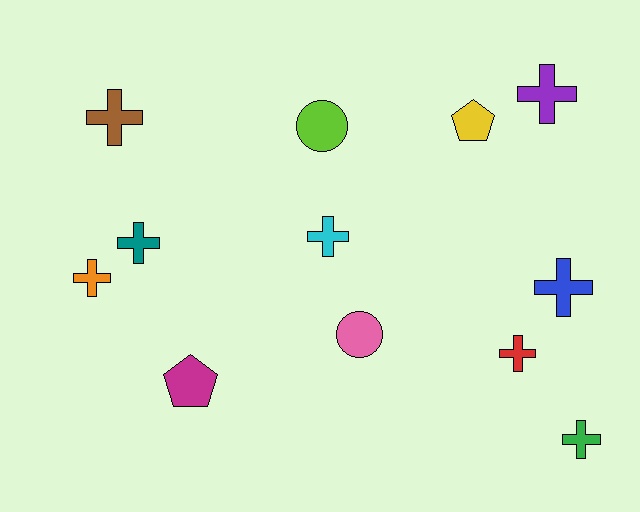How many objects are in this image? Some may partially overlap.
There are 12 objects.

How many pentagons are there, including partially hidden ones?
There are 2 pentagons.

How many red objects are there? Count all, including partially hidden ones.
There is 1 red object.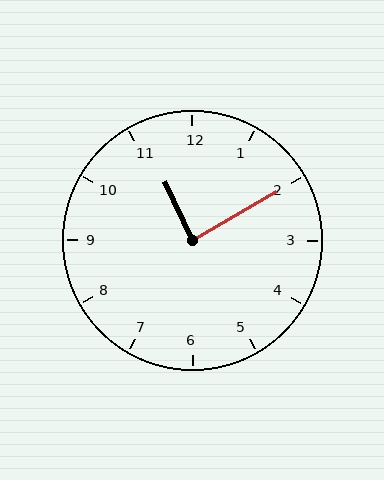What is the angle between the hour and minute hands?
Approximately 85 degrees.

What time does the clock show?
11:10.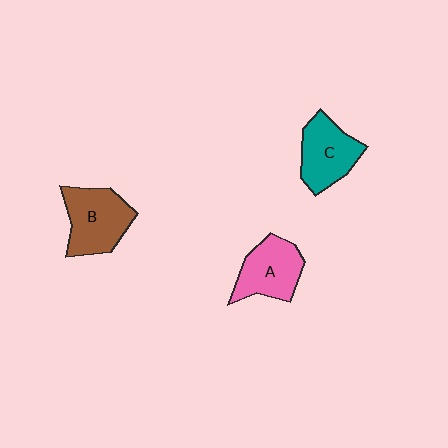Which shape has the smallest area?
Shape A (pink).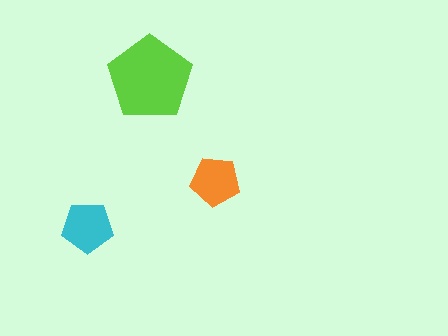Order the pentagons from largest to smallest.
the lime one, the cyan one, the orange one.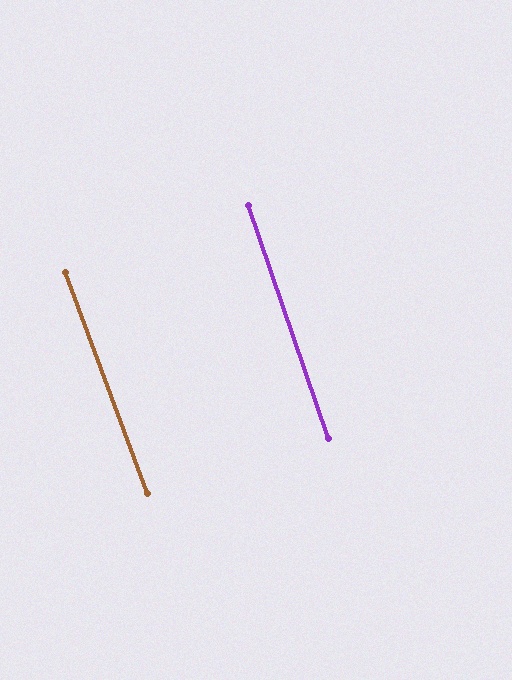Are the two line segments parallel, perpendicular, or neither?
Parallel — their directions differ by only 1.5°.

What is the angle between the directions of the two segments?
Approximately 2 degrees.